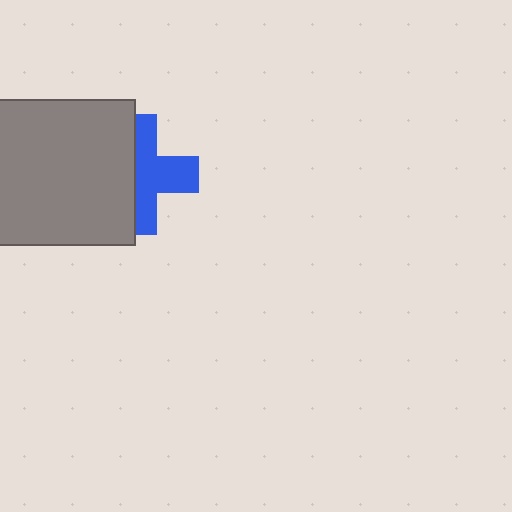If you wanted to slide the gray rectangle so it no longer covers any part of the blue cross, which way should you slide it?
Slide it left — that is the most direct way to separate the two shapes.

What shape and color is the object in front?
The object in front is a gray rectangle.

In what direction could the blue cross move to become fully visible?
The blue cross could move right. That would shift it out from behind the gray rectangle entirely.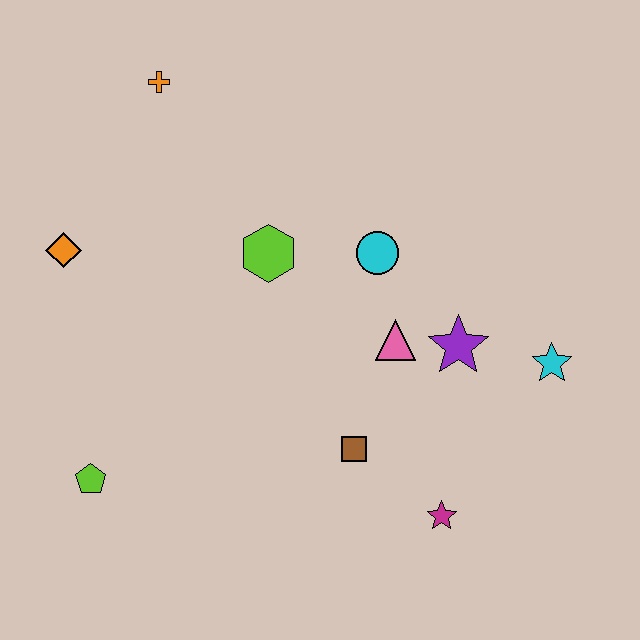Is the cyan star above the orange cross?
No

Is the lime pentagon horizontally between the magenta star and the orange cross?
No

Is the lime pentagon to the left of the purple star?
Yes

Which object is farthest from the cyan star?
The orange diamond is farthest from the cyan star.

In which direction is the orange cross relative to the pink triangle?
The orange cross is above the pink triangle.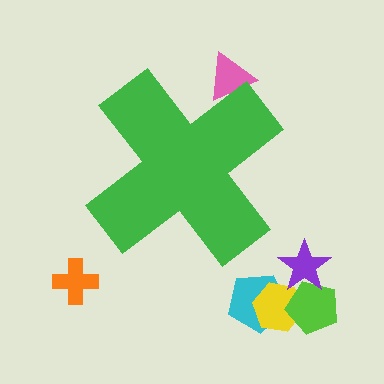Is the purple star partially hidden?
No, the purple star is fully visible.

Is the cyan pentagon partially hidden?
No, the cyan pentagon is fully visible.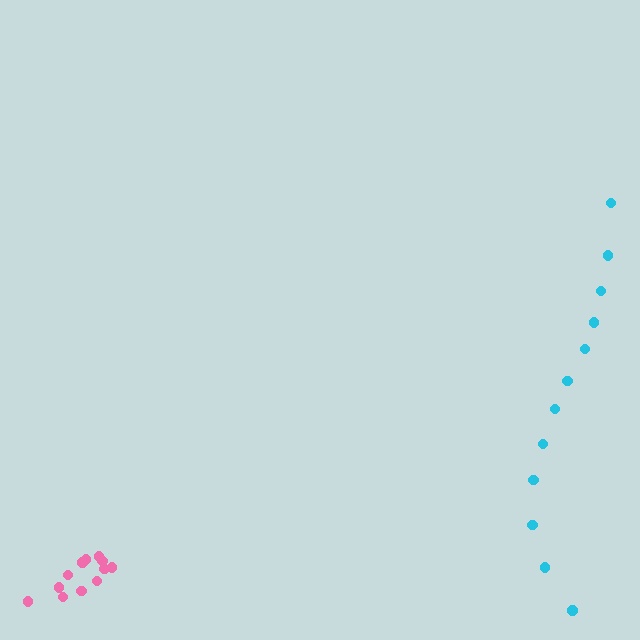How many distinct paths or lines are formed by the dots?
There are 2 distinct paths.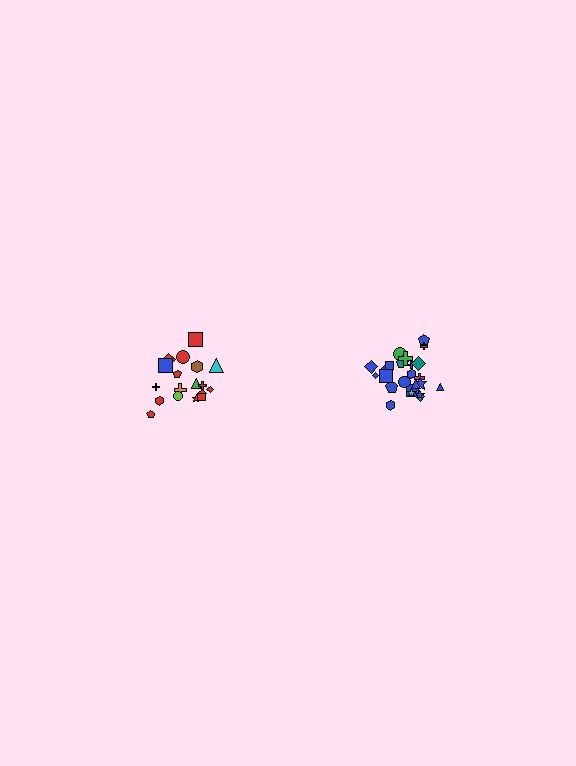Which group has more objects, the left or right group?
The right group.